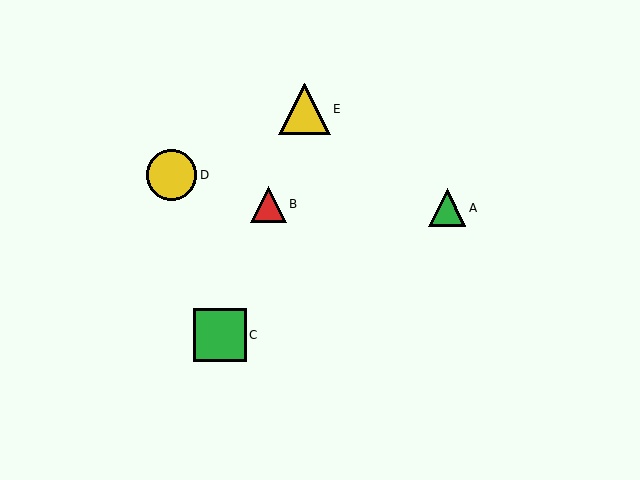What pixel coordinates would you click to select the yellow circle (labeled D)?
Click at (171, 175) to select the yellow circle D.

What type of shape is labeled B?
Shape B is a red triangle.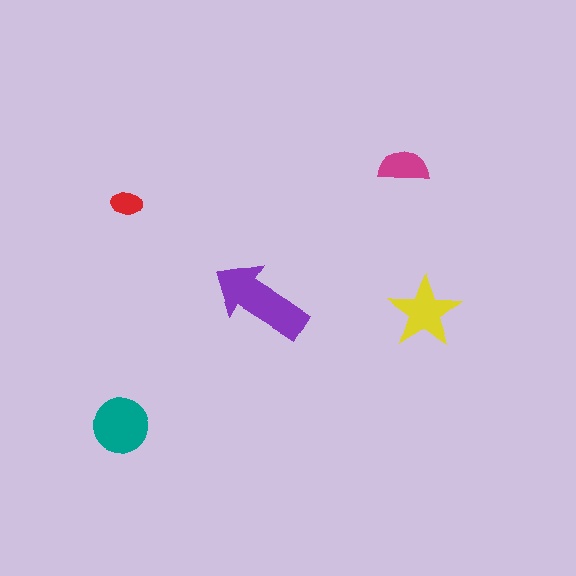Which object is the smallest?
The red ellipse.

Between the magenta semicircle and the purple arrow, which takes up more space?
The purple arrow.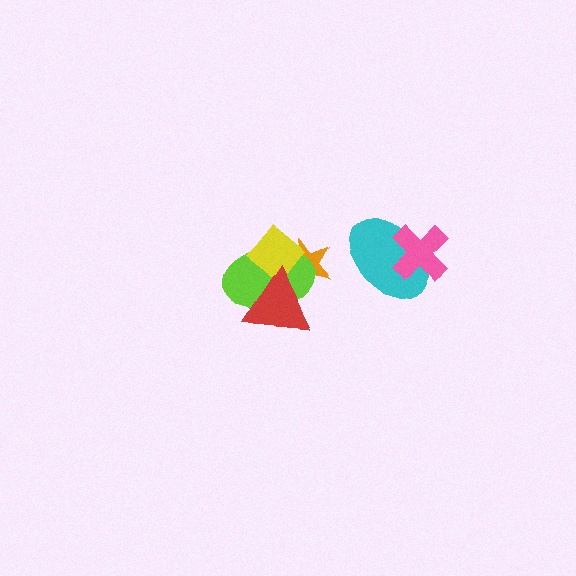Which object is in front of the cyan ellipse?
The pink cross is in front of the cyan ellipse.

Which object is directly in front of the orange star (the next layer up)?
The lime ellipse is directly in front of the orange star.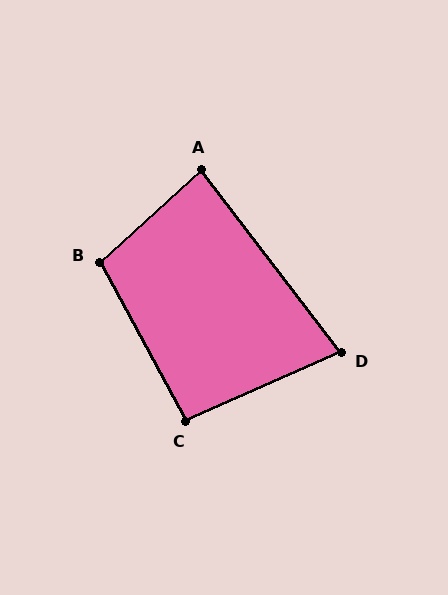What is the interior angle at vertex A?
Approximately 85 degrees (approximately right).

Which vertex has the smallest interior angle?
D, at approximately 76 degrees.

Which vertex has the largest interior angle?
B, at approximately 104 degrees.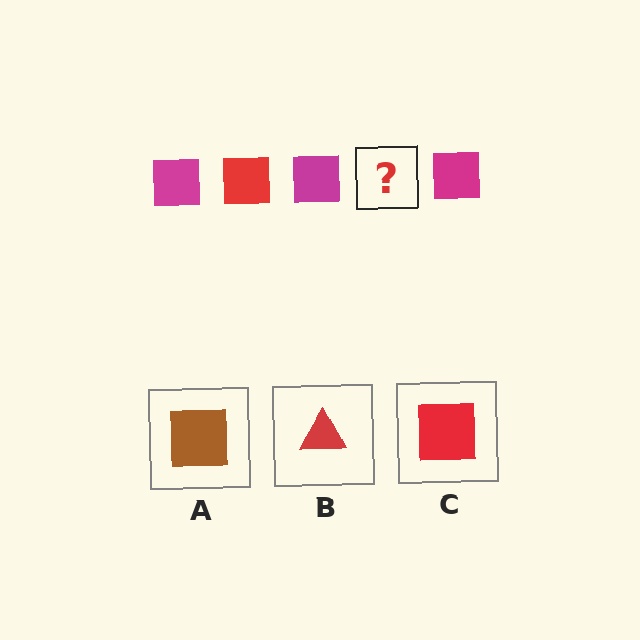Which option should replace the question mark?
Option C.